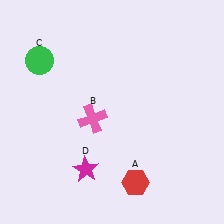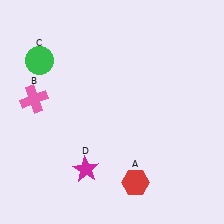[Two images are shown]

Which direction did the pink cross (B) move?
The pink cross (B) moved left.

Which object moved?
The pink cross (B) moved left.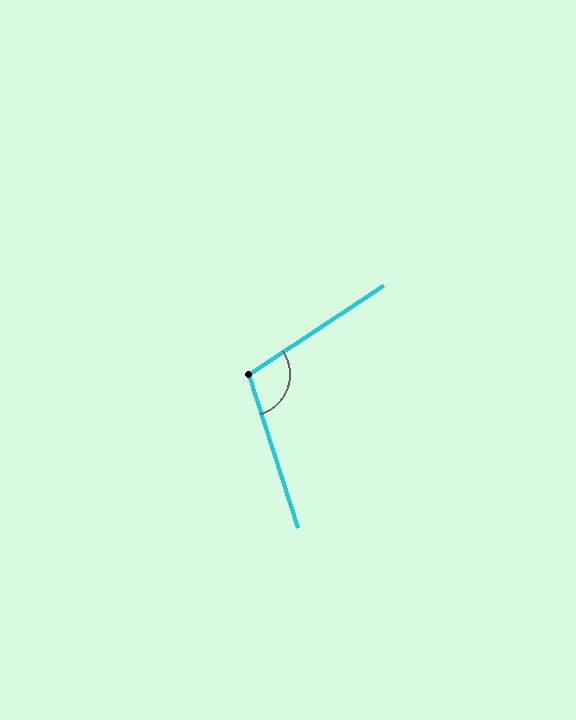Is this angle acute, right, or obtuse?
It is obtuse.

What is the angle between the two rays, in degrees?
Approximately 106 degrees.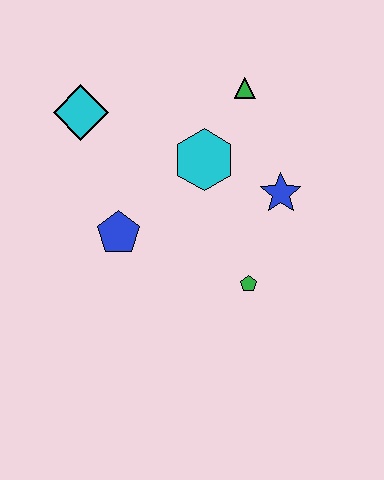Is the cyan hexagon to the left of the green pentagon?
Yes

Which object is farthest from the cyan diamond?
The green pentagon is farthest from the cyan diamond.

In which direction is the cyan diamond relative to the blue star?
The cyan diamond is to the left of the blue star.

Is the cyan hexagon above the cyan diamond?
No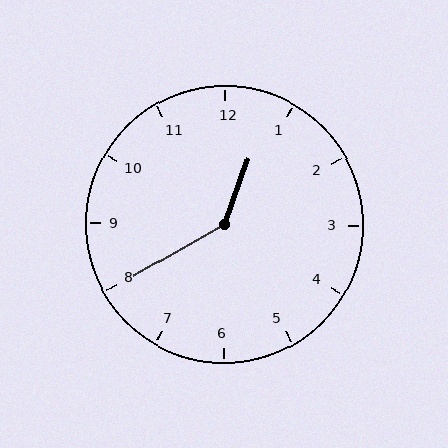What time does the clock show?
12:40.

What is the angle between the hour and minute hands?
Approximately 140 degrees.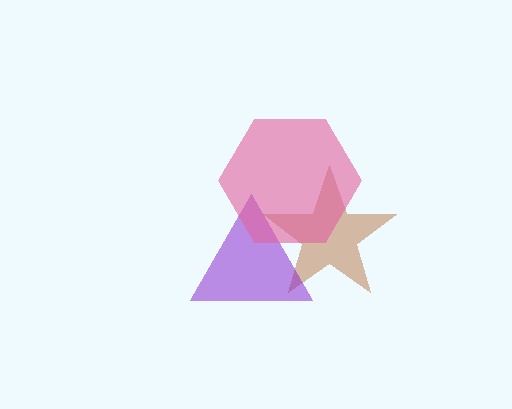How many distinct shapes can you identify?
There are 3 distinct shapes: a brown star, a purple triangle, a pink hexagon.